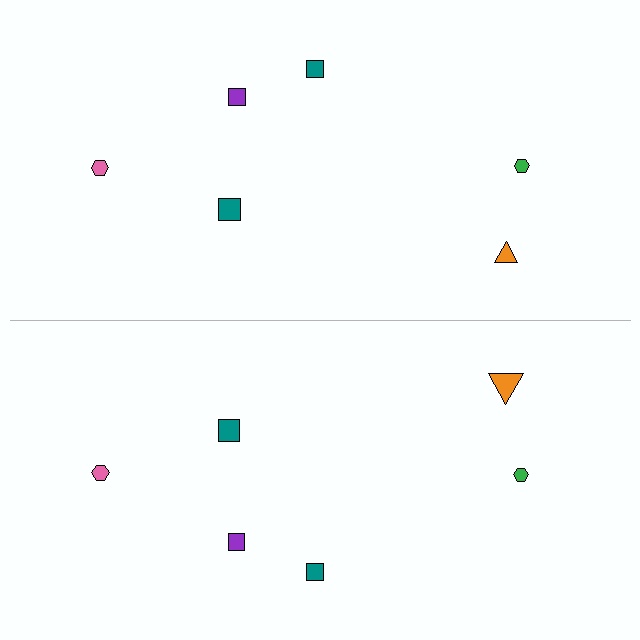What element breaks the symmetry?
The orange triangle on the bottom side has a different size than its mirror counterpart.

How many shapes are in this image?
There are 12 shapes in this image.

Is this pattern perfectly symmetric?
No, the pattern is not perfectly symmetric. The orange triangle on the bottom side has a different size than its mirror counterpart.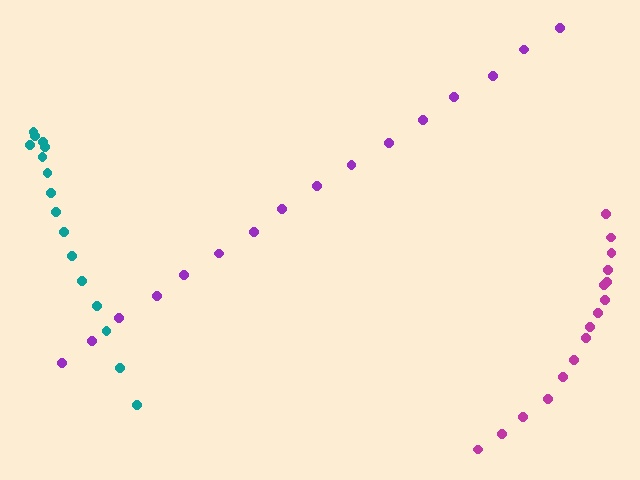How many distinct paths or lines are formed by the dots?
There are 3 distinct paths.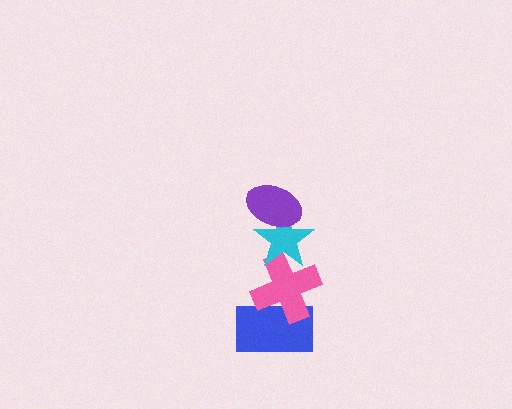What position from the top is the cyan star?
The cyan star is 2nd from the top.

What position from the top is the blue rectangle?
The blue rectangle is 4th from the top.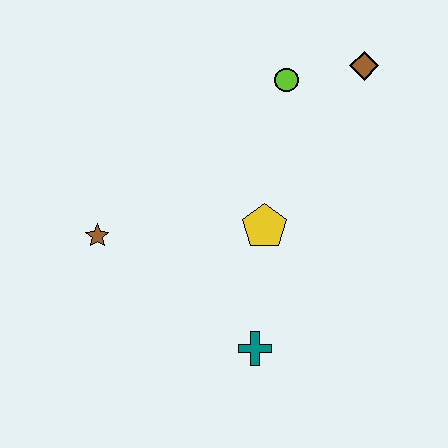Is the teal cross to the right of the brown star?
Yes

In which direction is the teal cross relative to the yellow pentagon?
The teal cross is below the yellow pentagon.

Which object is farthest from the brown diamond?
The brown star is farthest from the brown diamond.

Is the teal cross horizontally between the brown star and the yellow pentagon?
Yes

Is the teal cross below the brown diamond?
Yes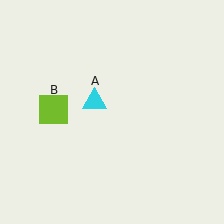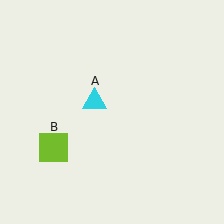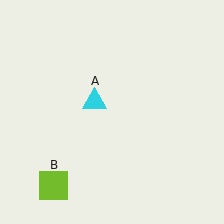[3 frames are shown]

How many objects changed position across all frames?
1 object changed position: lime square (object B).